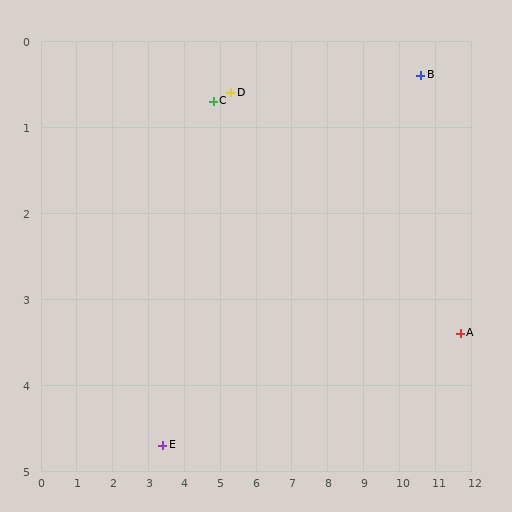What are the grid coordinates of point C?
Point C is at approximately (4.8, 0.7).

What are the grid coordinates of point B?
Point B is at approximately (10.6, 0.4).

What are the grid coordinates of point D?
Point D is at approximately (5.3, 0.6).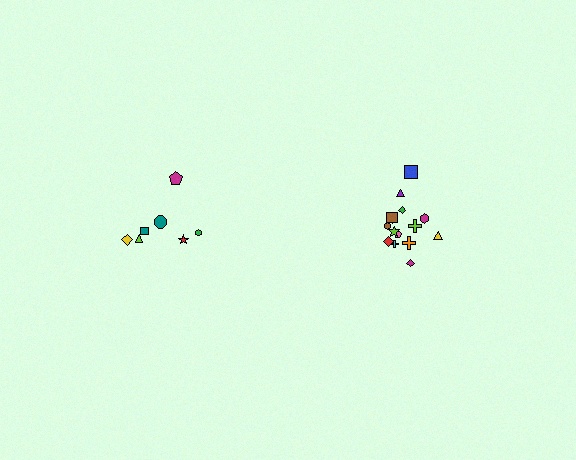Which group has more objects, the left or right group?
The right group.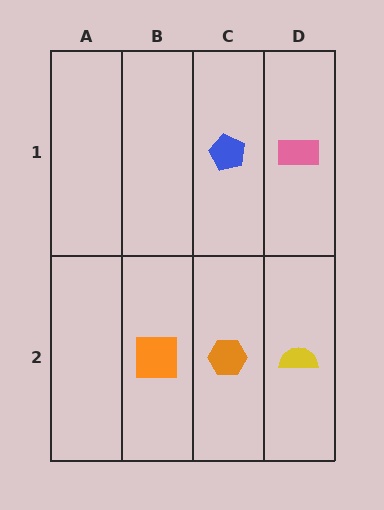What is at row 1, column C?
A blue pentagon.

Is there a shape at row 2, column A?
No, that cell is empty.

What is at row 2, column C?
An orange hexagon.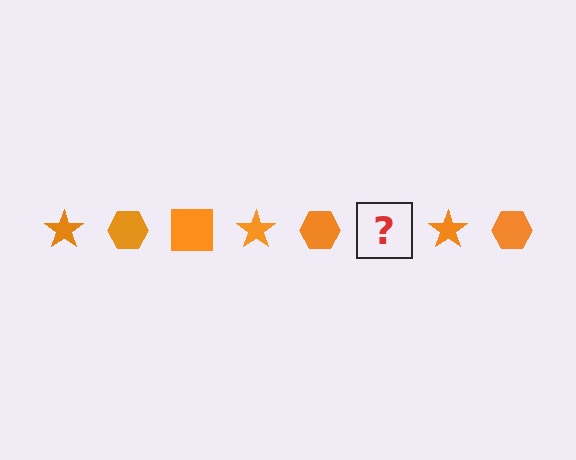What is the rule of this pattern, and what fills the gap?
The rule is that the pattern cycles through star, hexagon, square shapes in orange. The gap should be filled with an orange square.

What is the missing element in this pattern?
The missing element is an orange square.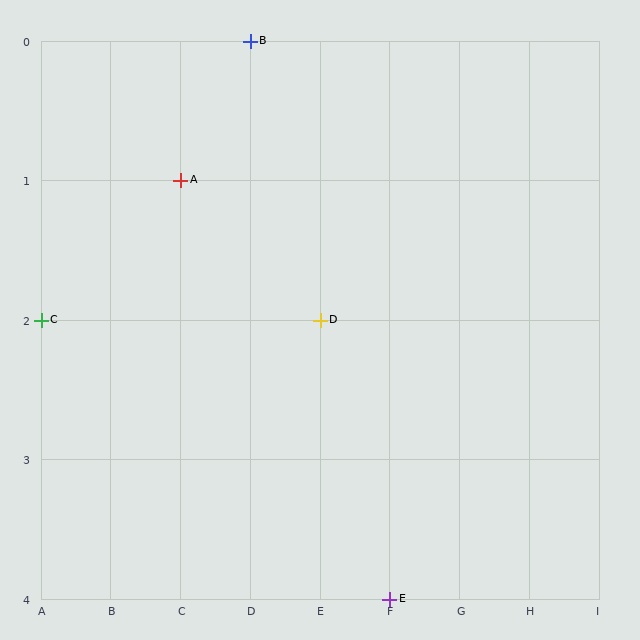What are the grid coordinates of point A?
Point A is at grid coordinates (C, 1).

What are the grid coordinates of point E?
Point E is at grid coordinates (F, 4).